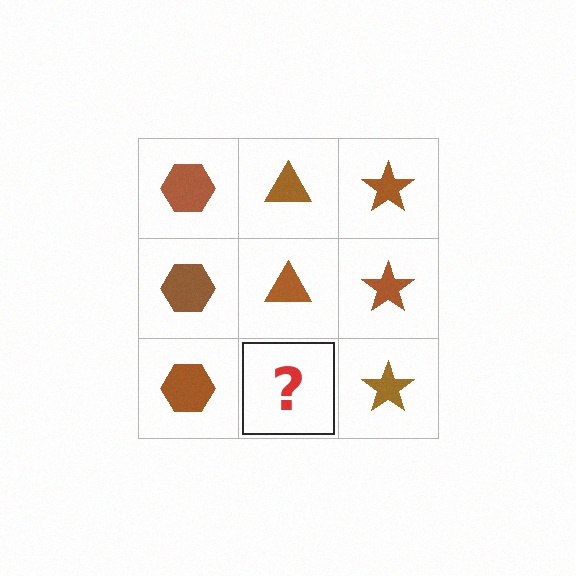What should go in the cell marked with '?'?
The missing cell should contain a brown triangle.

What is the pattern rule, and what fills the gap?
The rule is that each column has a consistent shape. The gap should be filled with a brown triangle.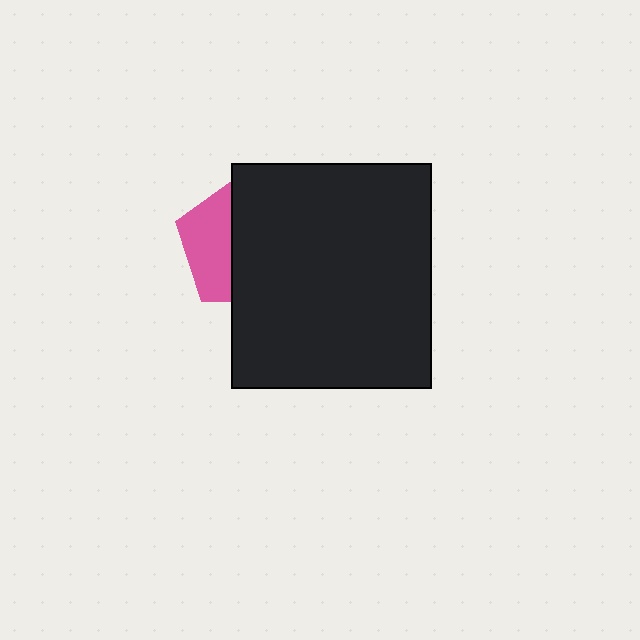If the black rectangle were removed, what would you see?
You would see the complete pink pentagon.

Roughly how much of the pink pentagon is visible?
A small part of it is visible (roughly 38%).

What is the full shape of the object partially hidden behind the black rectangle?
The partially hidden object is a pink pentagon.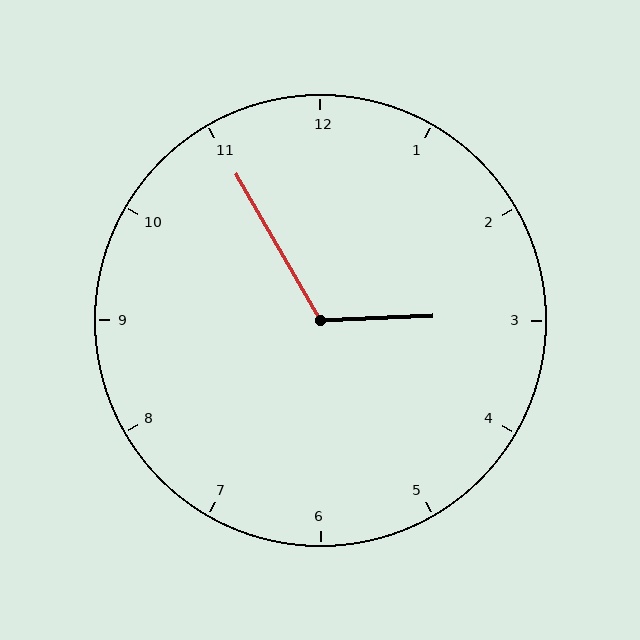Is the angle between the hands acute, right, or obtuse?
It is obtuse.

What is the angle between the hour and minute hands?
Approximately 118 degrees.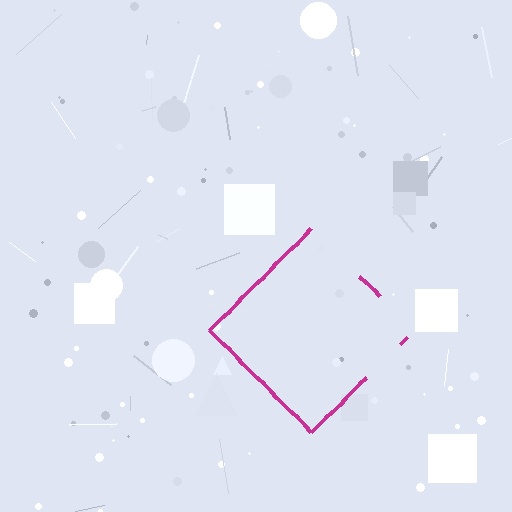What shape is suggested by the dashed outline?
The dashed outline suggests a diamond.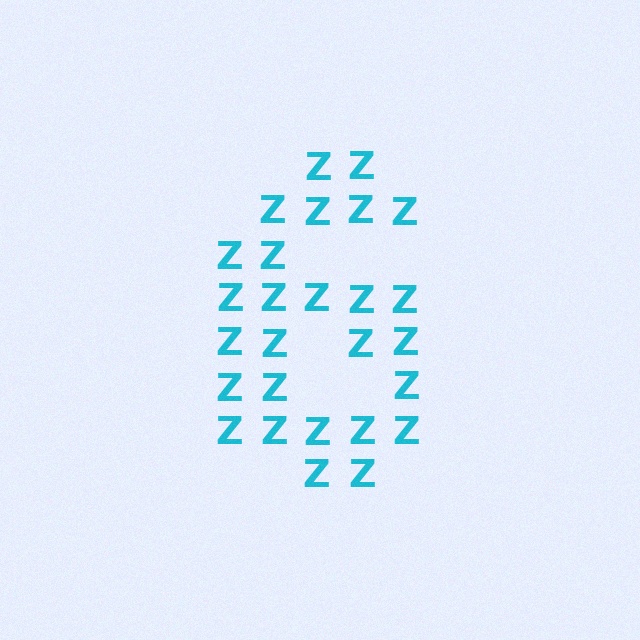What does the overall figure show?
The overall figure shows the digit 6.